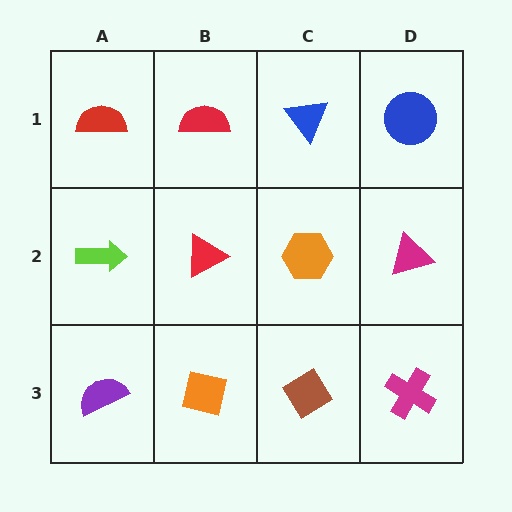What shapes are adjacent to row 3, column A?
A lime arrow (row 2, column A), an orange square (row 3, column B).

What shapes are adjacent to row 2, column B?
A red semicircle (row 1, column B), an orange square (row 3, column B), a lime arrow (row 2, column A), an orange hexagon (row 2, column C).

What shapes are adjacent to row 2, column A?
A red semicircle (row 1, column A), a purple semicircle (row 3, column A), a red triangle (row 2, column B).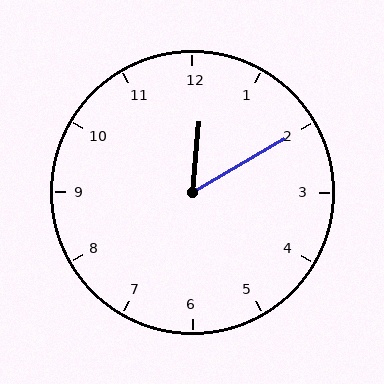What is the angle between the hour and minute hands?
Approximately 55 degrees.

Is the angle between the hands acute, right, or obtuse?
It is acute.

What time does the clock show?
12:10.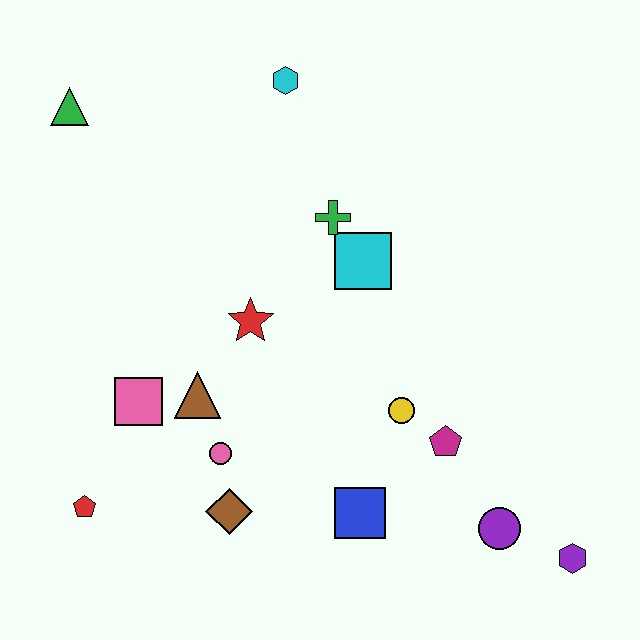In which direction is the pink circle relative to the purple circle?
The pink circle is to the left of the purple circle.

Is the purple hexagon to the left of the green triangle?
No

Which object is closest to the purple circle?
The purple hexagon is closest to the purple circle.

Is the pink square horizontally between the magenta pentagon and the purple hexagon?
No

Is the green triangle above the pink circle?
Yes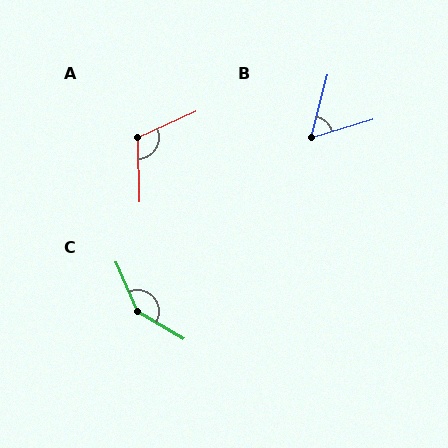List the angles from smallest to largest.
B (58°), A (113°), C (144°).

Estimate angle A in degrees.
Approximately 113 degrees.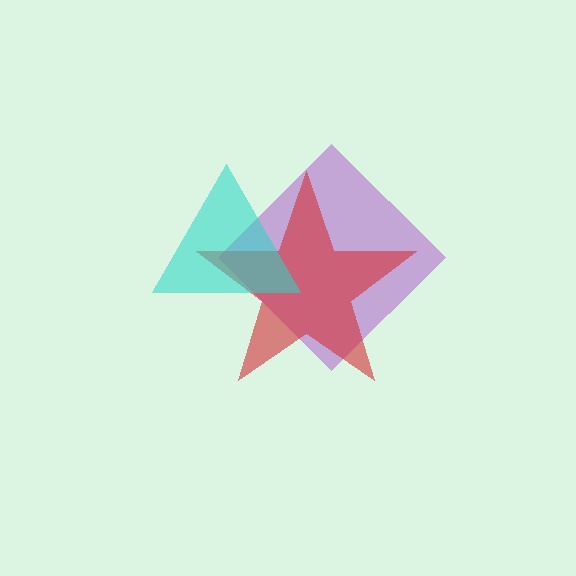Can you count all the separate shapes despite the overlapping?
Yes, there are 3 separate shapes.